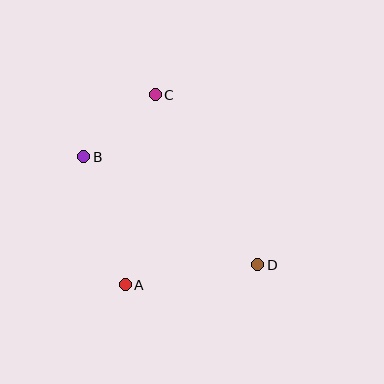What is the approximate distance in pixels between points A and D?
The distance between A and D is approximately 134 pixels.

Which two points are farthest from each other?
Points B and D are farthest from each other.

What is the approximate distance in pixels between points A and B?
The distance between A and B is approximately 135 pixels.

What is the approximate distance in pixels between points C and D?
The distance between C and D is approximately 199 pixels.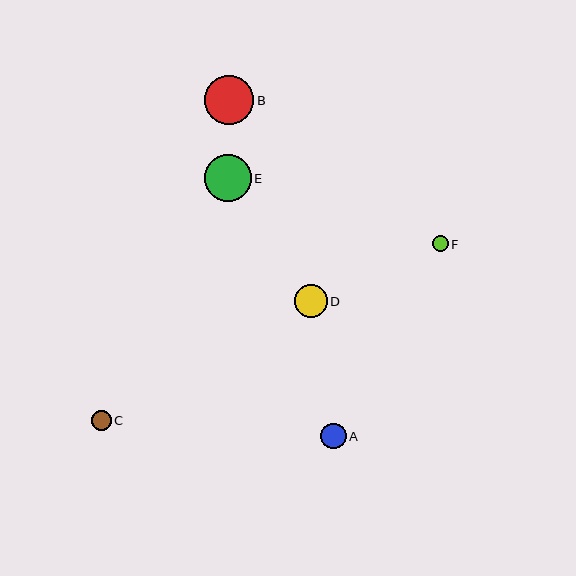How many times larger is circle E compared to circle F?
Circle E is approximately 3.0 times the size of circle F.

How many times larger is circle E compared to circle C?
Circle E is approximately 2.4 times the size of circle C.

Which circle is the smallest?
Circle F is the smallest with a size of approximately 16 pixels.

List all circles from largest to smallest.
From largest to smallest: B, E, D, A, C, F.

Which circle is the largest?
Circle B is the largest with a size of approximately 49 pixels.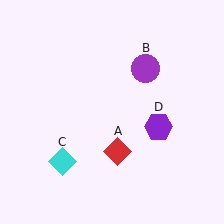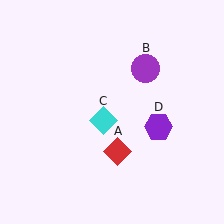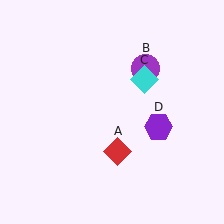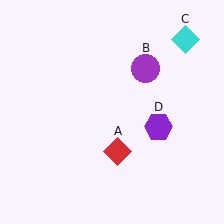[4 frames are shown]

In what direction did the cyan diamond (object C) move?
The cyan diamond (object C) moved up and to the right.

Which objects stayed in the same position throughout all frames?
Red diamond (object A) and purple circle (object B) and purple hexagon (object D) remained stationary.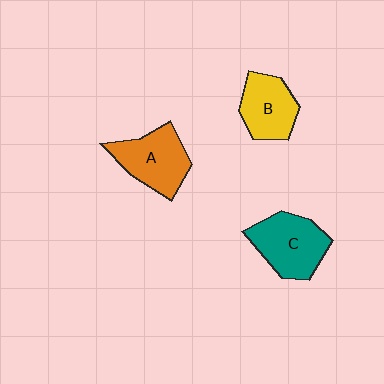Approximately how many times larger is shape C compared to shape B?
Approximately 1.2 times.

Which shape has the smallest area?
Shape B (yellow).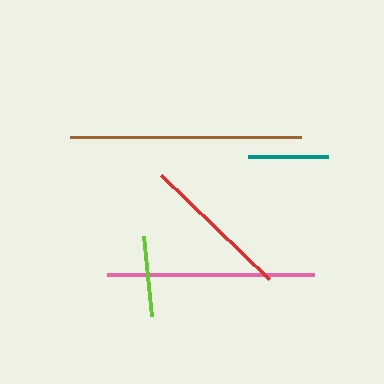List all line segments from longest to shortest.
From longest to shortest: brown, pink, red, lime, teal.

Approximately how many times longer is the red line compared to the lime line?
The red line is approximately 1.9 times the length of the lime line.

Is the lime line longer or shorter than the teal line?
The lime line is longer than the teal line.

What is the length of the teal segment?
The teal segment is approximately 80 pixels long.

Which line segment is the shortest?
The teal line is the shortest at approximately 80 pixels.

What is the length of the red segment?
The red segment is approximately 150 pixels long.